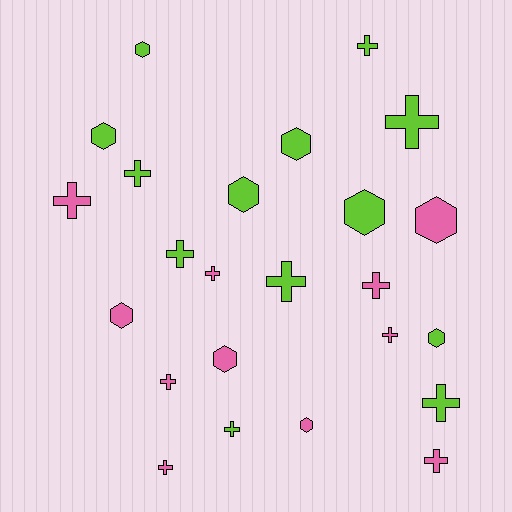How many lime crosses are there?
There are 7 lime crosses.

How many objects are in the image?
There are 24 objects.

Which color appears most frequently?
Lime, with 13 objects.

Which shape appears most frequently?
Cross, with 14 objects.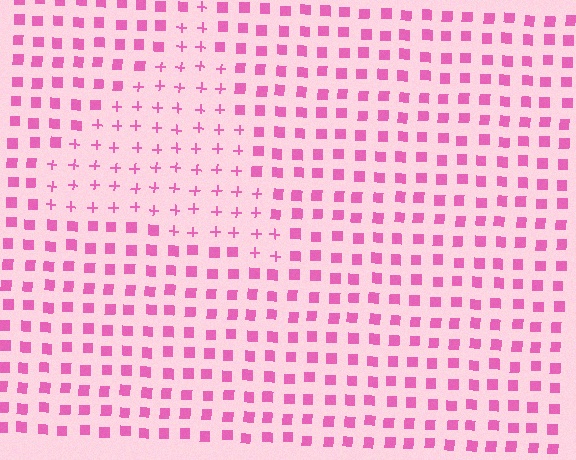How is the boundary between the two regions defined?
The boundary is defined by a change in element shape: plus signs inside vs. squares outside. All elements share the same color and spacing.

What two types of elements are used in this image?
The image uses plus signs inside the triangle region and squares outside it.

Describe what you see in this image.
The image is filled with small pink elements arranged in a uniform grid. A triangle-shaped region contains plus signs, while the surrounding area contains squares. The boundary is defined purely by the change in element shape.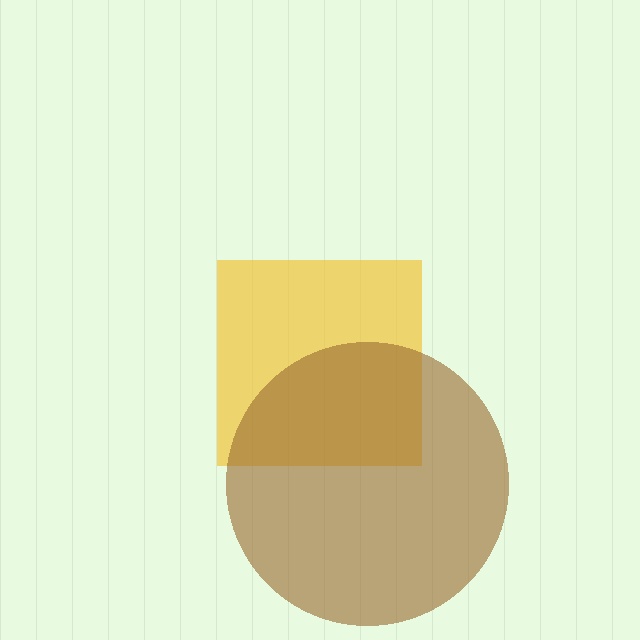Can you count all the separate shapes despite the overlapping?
Yes, there are 2 separate shapes.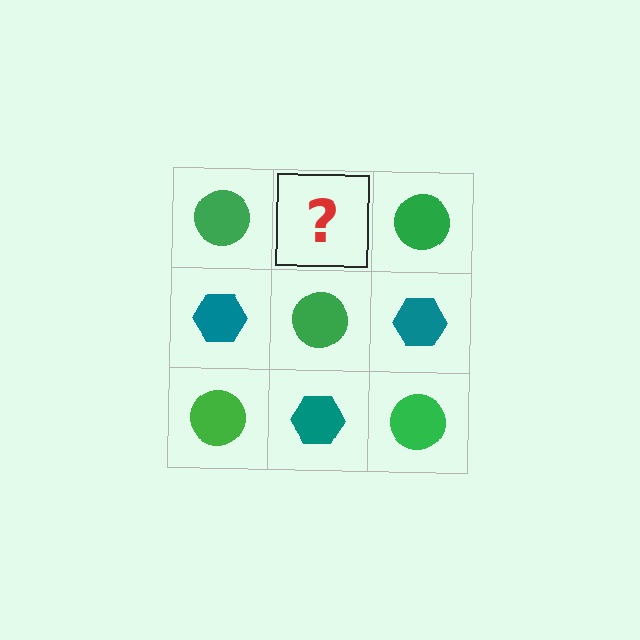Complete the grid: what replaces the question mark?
The question mark should be replaced with a teal hexagon.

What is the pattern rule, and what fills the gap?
The rule is that it alternates green circle and teal hexagon in a checkerboard pattern. The gap should be filled with a teal hexagon.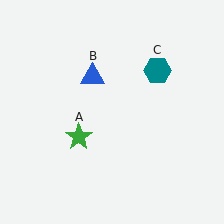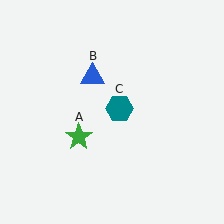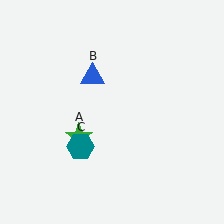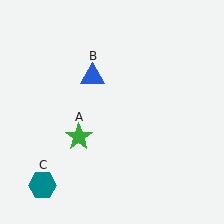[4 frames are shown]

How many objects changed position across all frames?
1 object changed position: teal hexagon (object C).